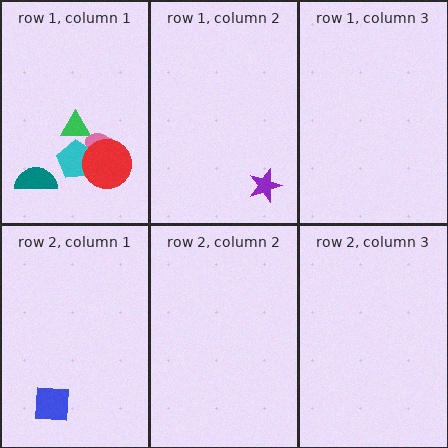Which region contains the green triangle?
The row 1, column 1 region.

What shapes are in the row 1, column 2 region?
The purple star.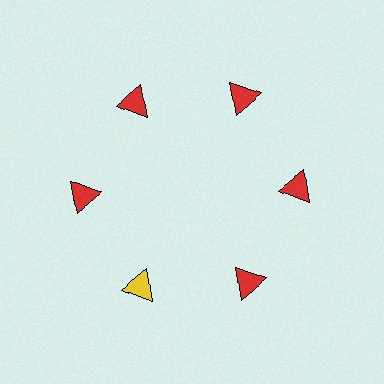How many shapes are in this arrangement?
There are 6 shapes arranged in a ring pattern.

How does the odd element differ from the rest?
It has a different color: yellow instead of red.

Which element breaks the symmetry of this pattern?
The yellow triangle at roughly the 7 o'clock position breaks the symmetry. All other shapes are red triangles.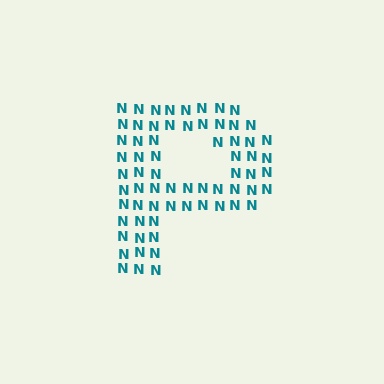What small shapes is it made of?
It is made of small letter N's.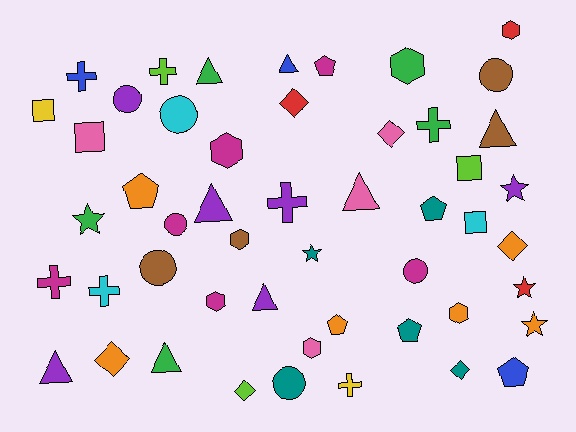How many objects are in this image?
There are 50 objects.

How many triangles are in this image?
There are 8 triangles.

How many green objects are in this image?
There are 5 green objects.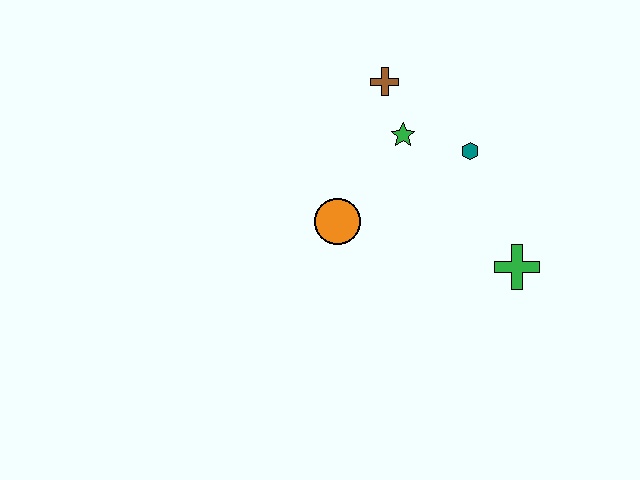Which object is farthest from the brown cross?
The green cross is farthest from the brown cross.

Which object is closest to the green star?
The brown cross is closest to the green star.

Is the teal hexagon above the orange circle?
Yes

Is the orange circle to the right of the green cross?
No